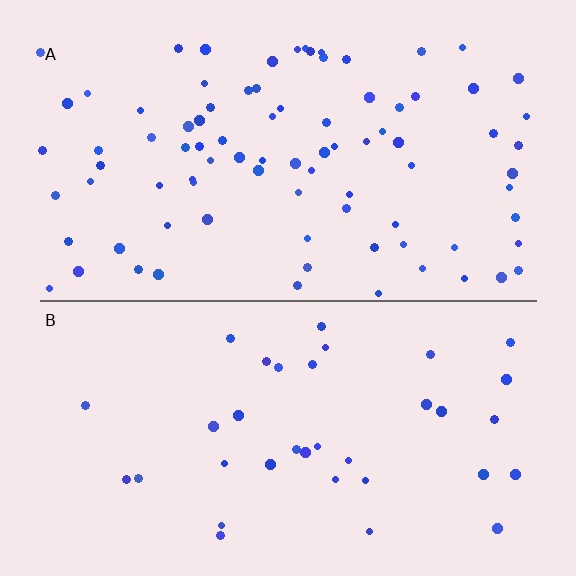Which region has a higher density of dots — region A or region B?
A (the top).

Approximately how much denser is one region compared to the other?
Approximately 2.4× — region A over region B.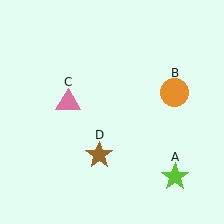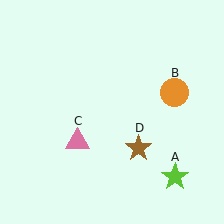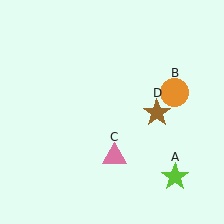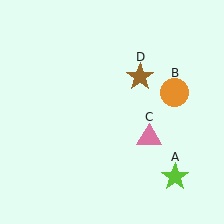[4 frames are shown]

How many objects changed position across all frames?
2 objects changed position: pink triangle (object C), brown star (object D).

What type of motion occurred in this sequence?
The pink triangle (object C), brown star (object D) rotated counterclockwise around the center of the scene.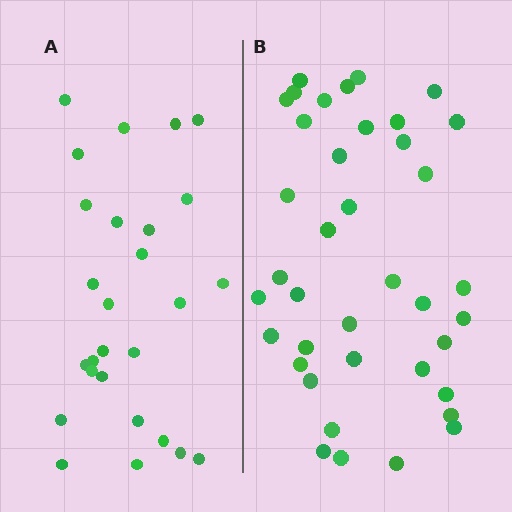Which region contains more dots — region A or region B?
Region B (the right region) has more dots.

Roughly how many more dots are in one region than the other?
Region B has roughly 12 or so more dots than region A.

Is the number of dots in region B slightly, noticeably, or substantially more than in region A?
Region B has noticeably more, but not dramatically so. The ratio is roughly 1.4 to 1.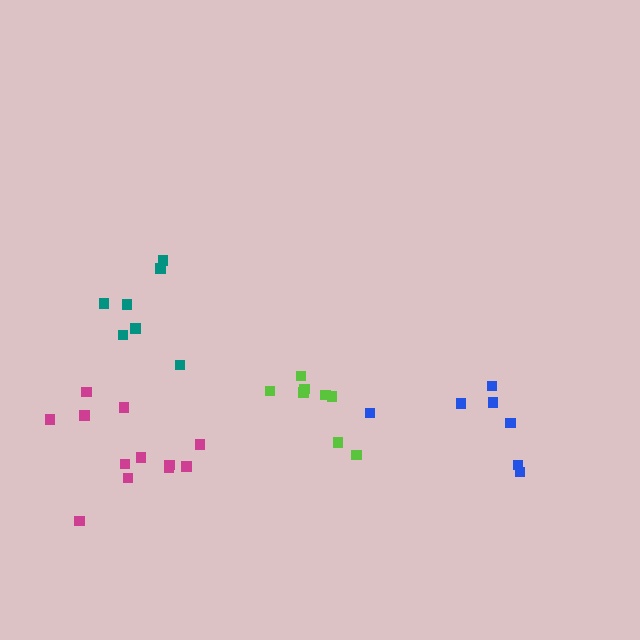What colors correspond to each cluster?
The clusters are colored: blue, lime, teal, magenta.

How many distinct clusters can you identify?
There are 4 distinct clusters.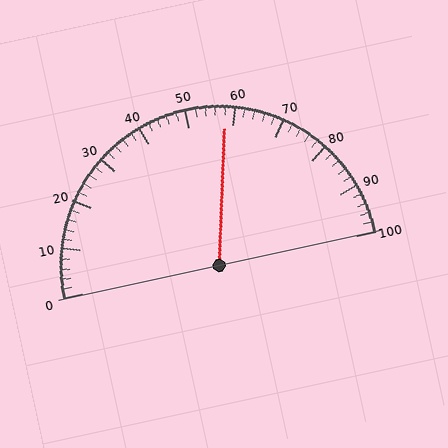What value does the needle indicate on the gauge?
The needle indicates approximately 58.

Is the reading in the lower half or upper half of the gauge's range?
The reading is in the upper half of the range (0 to 100).